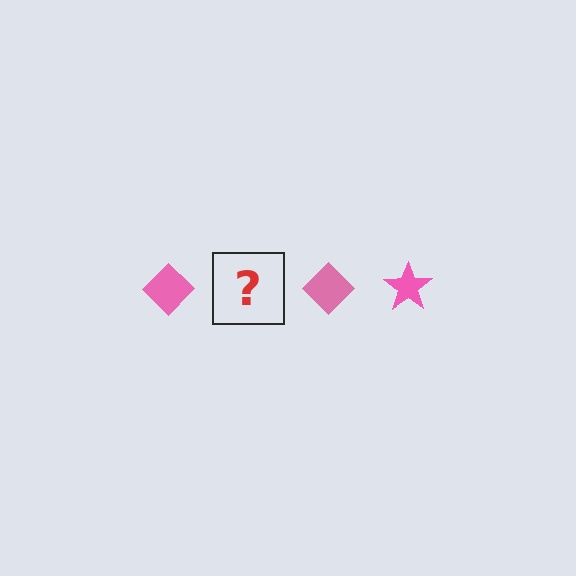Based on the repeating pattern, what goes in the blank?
The blank should be a pink star.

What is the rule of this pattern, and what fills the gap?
The rule is that the pattern cycles through diamond, star shapes in pink. The gap should be filled with a pink star.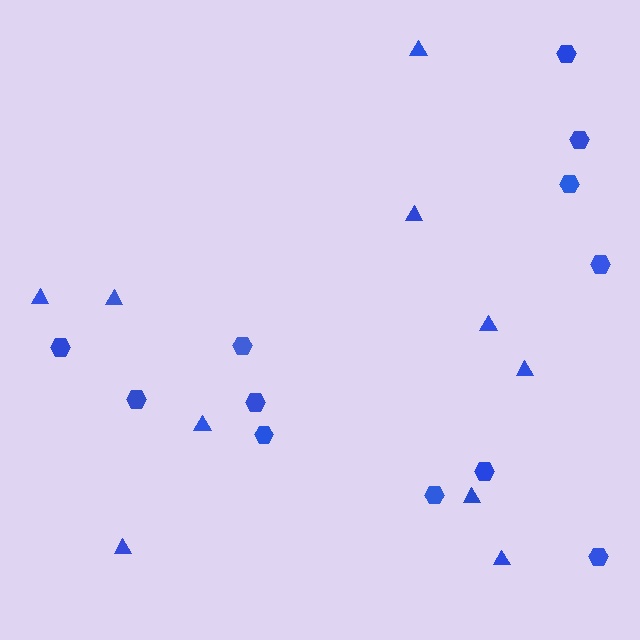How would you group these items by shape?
There are 2 groups: one group of triangles (10) and one group of hexagons (12).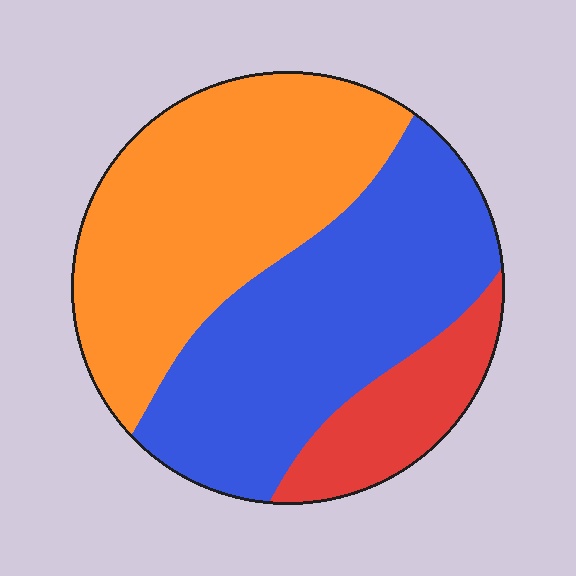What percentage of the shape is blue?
Blue takes up about two fifths (2/5) of the shape.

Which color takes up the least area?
Red, at roughly 15%.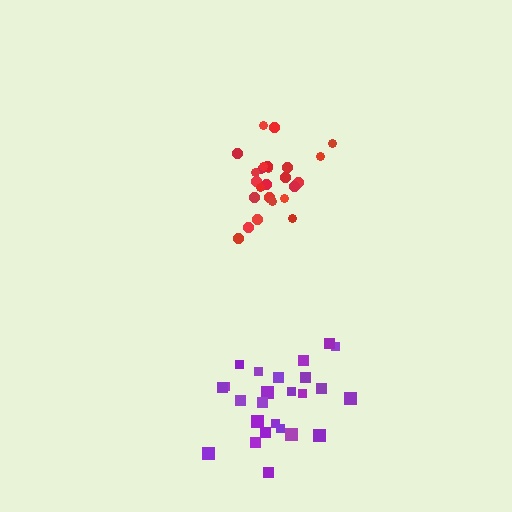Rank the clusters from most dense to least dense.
red, purple.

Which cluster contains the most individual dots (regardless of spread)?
Red (25).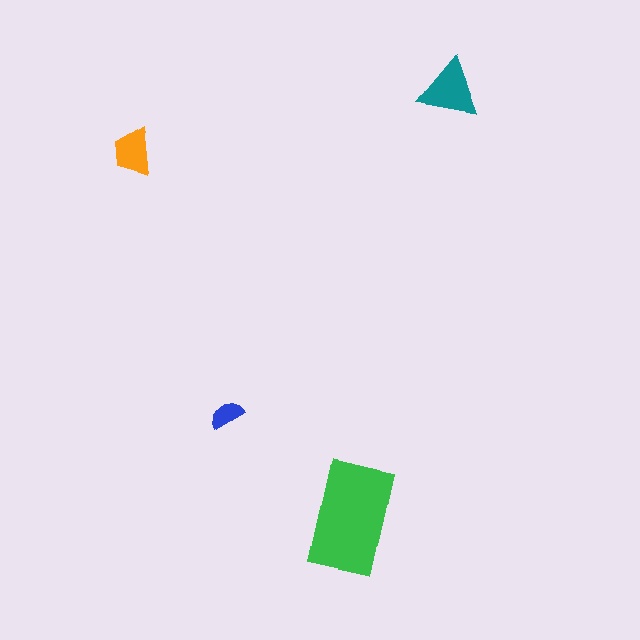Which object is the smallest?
The blue semicircle.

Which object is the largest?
The green rectangle.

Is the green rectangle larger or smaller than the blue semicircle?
Larger.